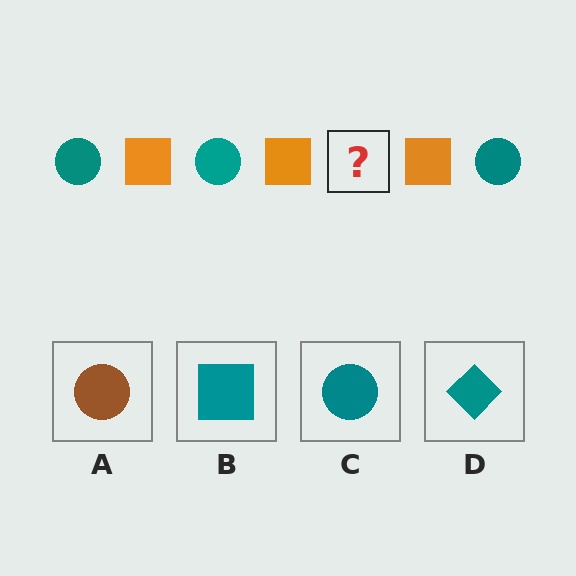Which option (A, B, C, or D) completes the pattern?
C.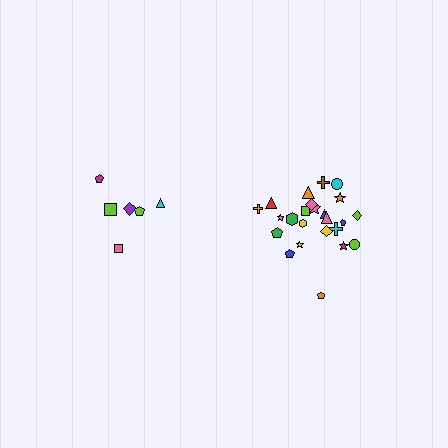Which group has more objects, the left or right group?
The right group.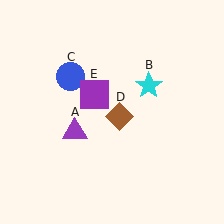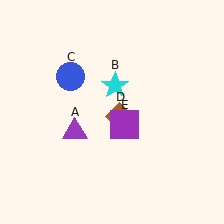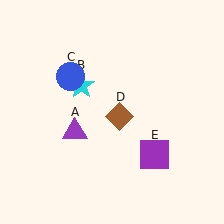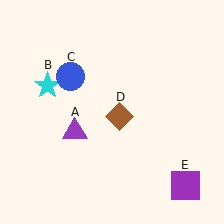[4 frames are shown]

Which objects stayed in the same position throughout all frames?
Purple triangle (object A) and blue circle (object C) and brown diamond (object D) remained stationary.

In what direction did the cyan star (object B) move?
The cyan star (object B) moved left.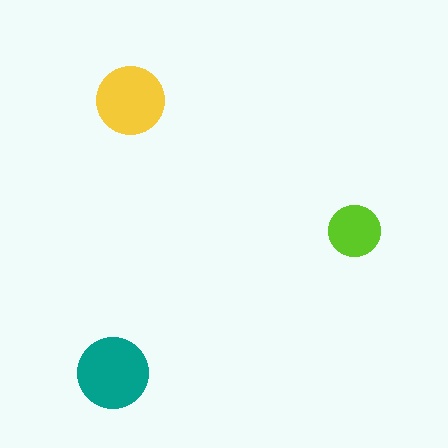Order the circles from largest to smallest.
the teal one, the yellow one, the lime one.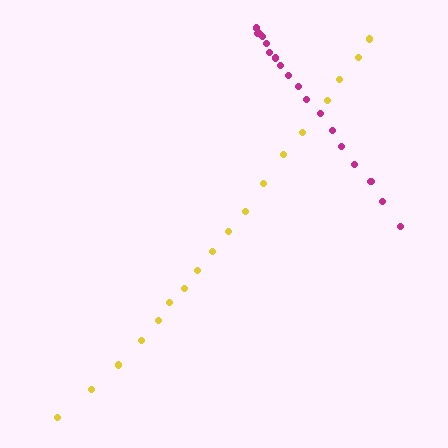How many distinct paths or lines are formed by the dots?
There are 2 distinct paths.